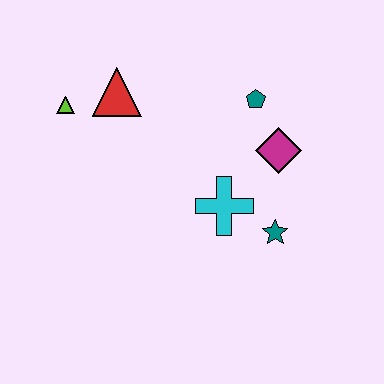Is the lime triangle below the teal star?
No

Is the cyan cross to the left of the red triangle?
No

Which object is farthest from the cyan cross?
The lime triangle is farthest from the cyan cross.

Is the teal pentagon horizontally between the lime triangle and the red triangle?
No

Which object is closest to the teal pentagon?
The magenta diamond is closest to the teal pentagon.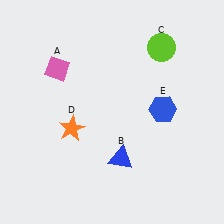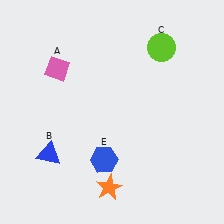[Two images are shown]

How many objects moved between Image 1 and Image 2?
3 objects moved between the two images.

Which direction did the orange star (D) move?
The orange star (D) moved down.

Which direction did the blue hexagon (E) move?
The blue hexagon (E) moved left.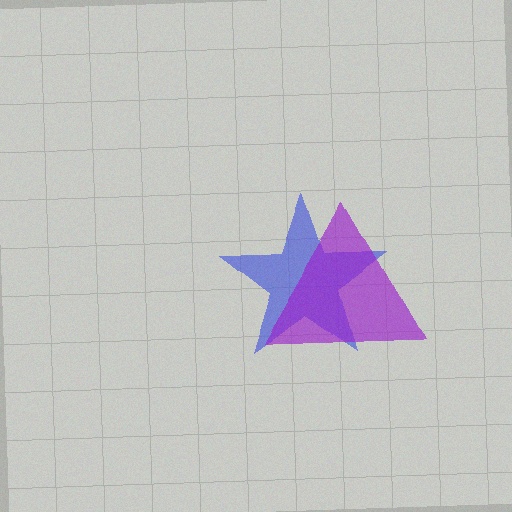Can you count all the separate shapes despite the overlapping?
Yes, there are 2 separate shapes.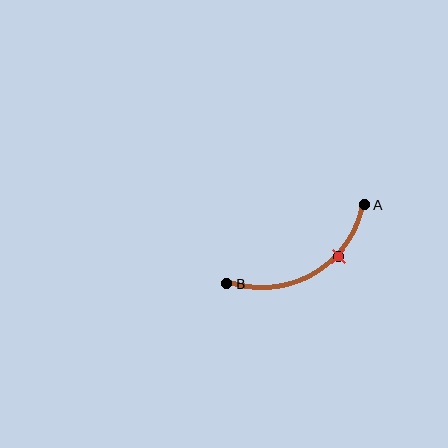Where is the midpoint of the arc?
The arc midpoint is the point on the curve farthest from the straight line joining A and B. It sits below that line.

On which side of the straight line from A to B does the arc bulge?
The arc bulges below the straight line connecting A and B.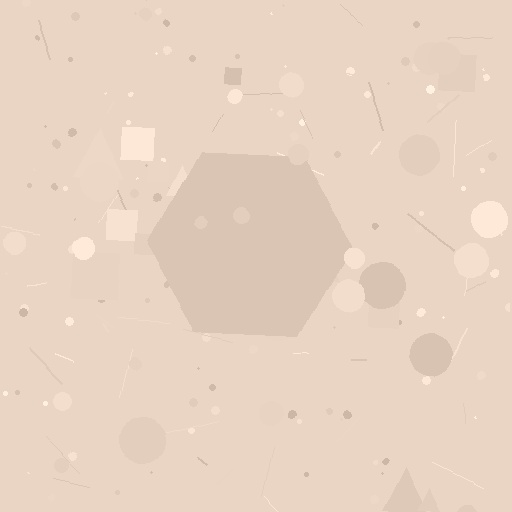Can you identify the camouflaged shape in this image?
The camouflaged shape is a hexagon.